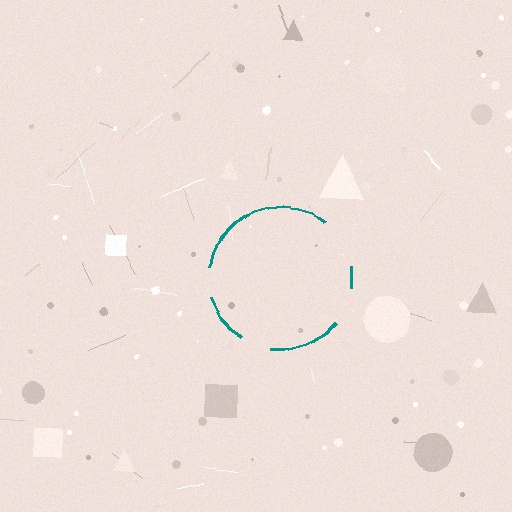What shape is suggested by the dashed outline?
The dashed outline suggests a circle.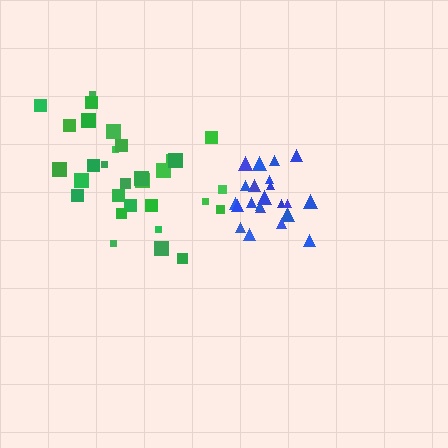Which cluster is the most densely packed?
Blue.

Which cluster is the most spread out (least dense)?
Green.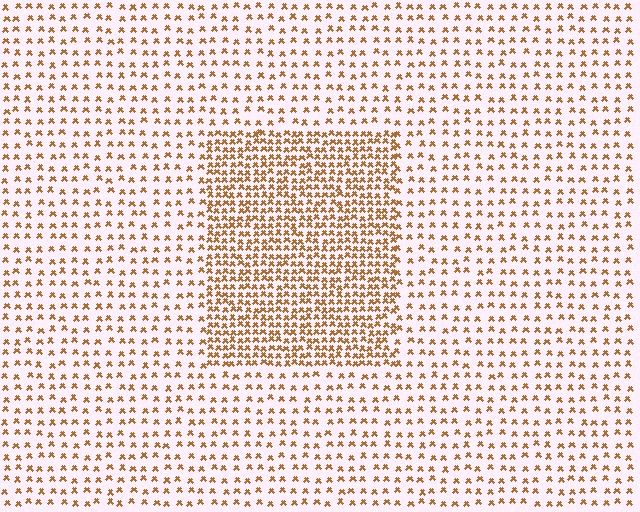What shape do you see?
I see a rectangle.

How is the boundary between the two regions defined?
The boundary is defined by a change in element density (approximately 2.3x ratio). All elements are the same color, size, and shape.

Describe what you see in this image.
The image contains small brown elements arranged at two different densities. A rectangle-shaped region is visible where the elements are more densely packed than the surrounding area.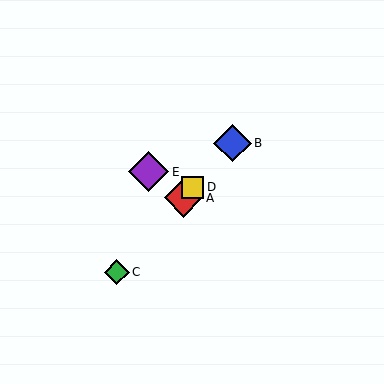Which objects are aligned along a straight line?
Objects A, B, C, D are aligned along a straight line.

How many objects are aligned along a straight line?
4 objects (A, B, C, D) are aligned along a straight line.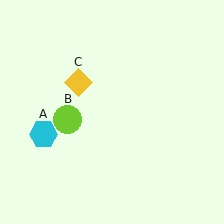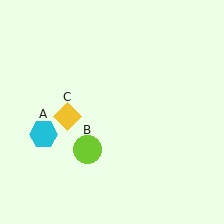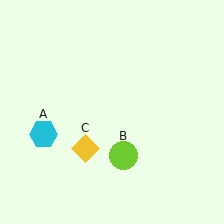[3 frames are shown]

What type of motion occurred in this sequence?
The lime circle (object B), yellow diamond (object C) rotated counterclockwise around the center of the scene.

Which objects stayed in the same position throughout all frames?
Cyan hexagon (object A) remained stationary.